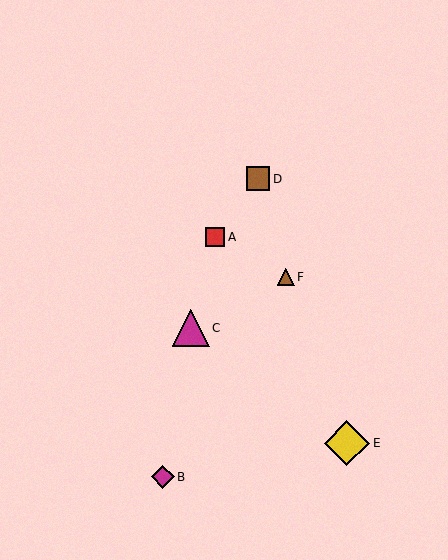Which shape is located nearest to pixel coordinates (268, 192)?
The brown square (labeled D) at (258, 179) is nearest to that location.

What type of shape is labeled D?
Shape D is a brown square.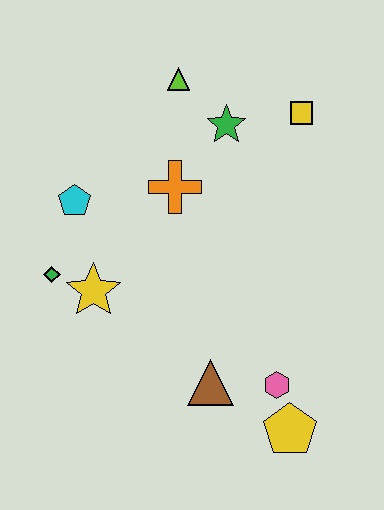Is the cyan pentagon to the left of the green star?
Yes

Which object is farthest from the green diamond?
The yellow square is farthest from the green diamond.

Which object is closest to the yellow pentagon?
The pink hexagon is closest to the yellow pentagon.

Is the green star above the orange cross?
Yes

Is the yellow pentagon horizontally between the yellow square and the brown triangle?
Yes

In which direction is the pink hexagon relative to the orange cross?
The pink hexagon is below the orange cross.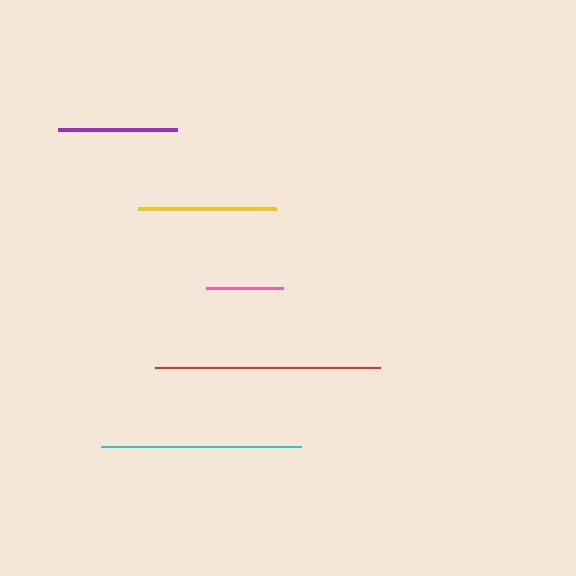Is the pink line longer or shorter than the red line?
The red line is longer than the pink line.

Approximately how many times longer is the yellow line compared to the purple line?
The yellow line is approximately 1.2 times the length of the purple line.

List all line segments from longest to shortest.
From longest to shortest: red, cyan, yellow, purple, pink.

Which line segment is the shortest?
The pink line is the shortest at approximately 77 pixels.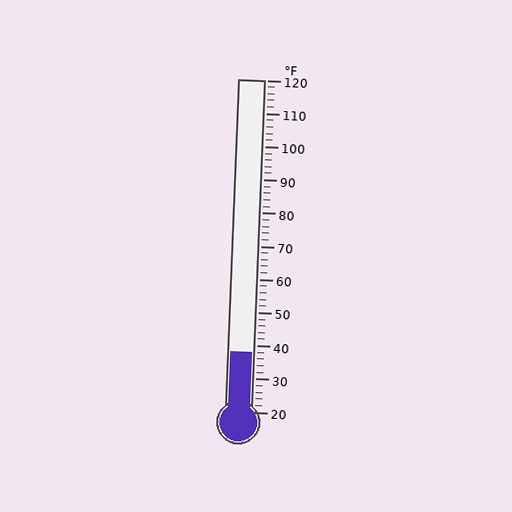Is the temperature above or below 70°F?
The temperature is below 70°F.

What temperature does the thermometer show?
The thermometer shows approximately 38°F.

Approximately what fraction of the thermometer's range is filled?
The thermometer is filled to approximately 20% of its range.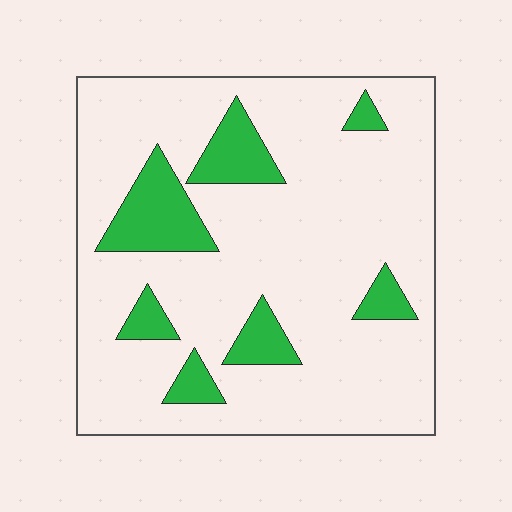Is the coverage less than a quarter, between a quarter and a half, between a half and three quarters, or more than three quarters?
Less than a quarter.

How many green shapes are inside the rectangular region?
7.